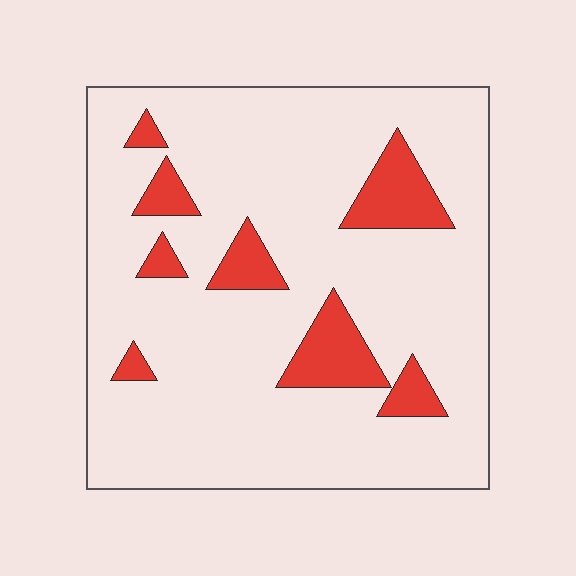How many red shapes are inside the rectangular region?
8.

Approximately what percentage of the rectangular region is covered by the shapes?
Approximately 15%.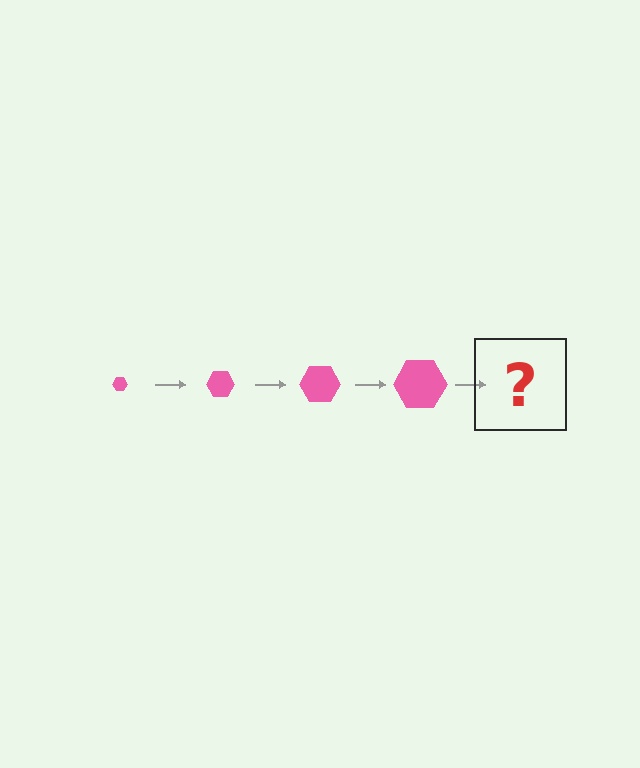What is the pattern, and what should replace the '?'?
The pattern is that the hexagon gets progressively larger each step. The '?' should be a pink hexagon, larger than the previous one.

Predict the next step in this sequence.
The next step is a pink hexagon, larger than the previous one.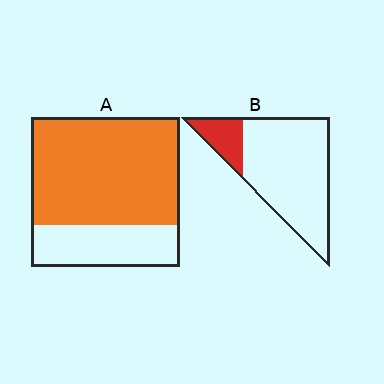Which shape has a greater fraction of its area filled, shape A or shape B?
Shape A.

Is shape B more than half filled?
No.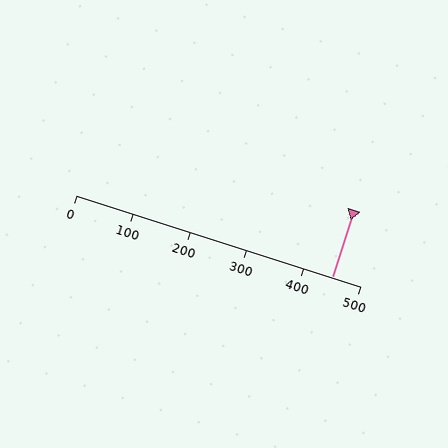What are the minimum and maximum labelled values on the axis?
The axis runs from 0 to 500.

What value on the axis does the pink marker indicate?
The marker indicates approximately 450.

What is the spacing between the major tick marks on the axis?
The major ticks are spaced 100 apart.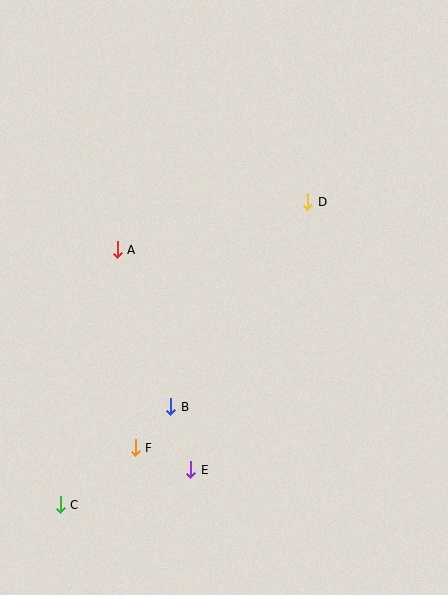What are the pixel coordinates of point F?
Point F is at (135, 448).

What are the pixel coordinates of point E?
Point E is at (191, 470).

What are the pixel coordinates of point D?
Point D is at (308, 202).